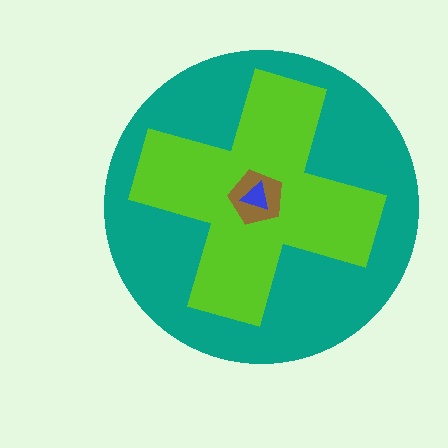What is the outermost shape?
The teal circle.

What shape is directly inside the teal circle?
The lime cross.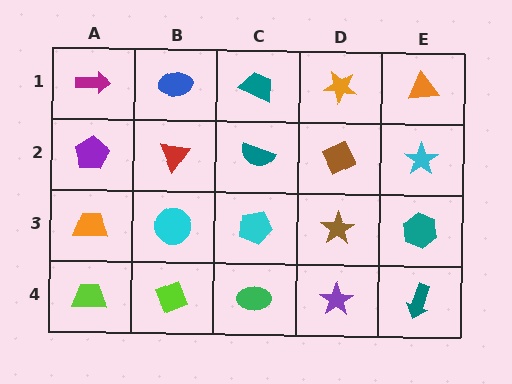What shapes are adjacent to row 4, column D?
A brown star (row 3, column D), a green ellipse (row 4, column C), a teal arrow (row 4, column E).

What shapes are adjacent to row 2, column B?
A blue ellipse (row 1, column B), a cyan circle (row 3, column B), a purple pentagon (row 2, column A), a teal semicircle (row 2, column C).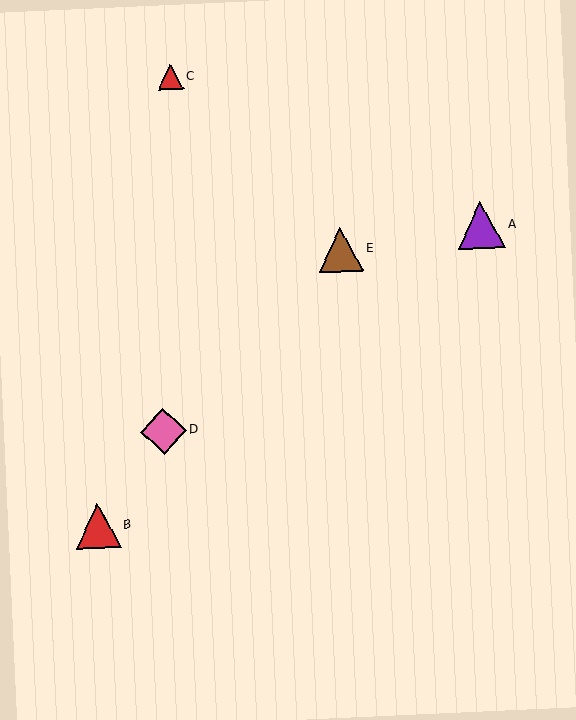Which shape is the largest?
The purple triangle (labeled A) is the largest.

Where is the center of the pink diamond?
The center of the pink diamond is at (163, 431).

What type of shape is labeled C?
Shape C is a red triangle.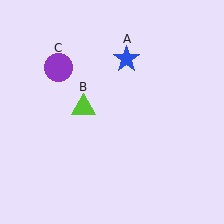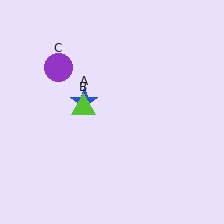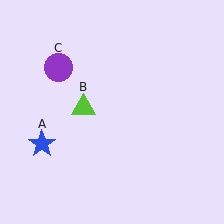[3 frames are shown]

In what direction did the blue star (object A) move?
The blue star (object A) moved down and to the left.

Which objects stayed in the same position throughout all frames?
Lime triangle (object B) and purple circle (object C) remained stationary.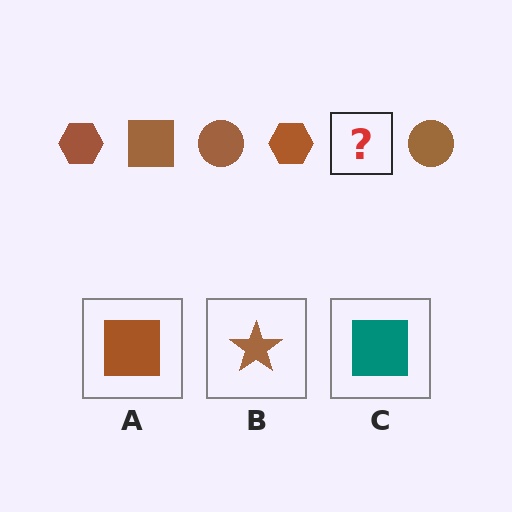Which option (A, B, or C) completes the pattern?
A.